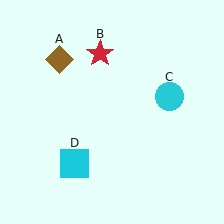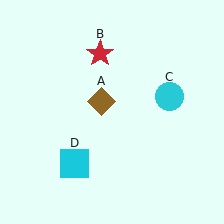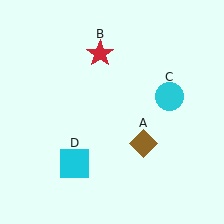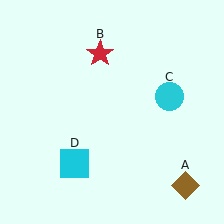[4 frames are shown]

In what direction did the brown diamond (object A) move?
The brown diamond (object A) moved down and to the right.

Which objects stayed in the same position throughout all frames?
Red star (object B) and cyan circle (object C) and cyan square (object D) remained stationary.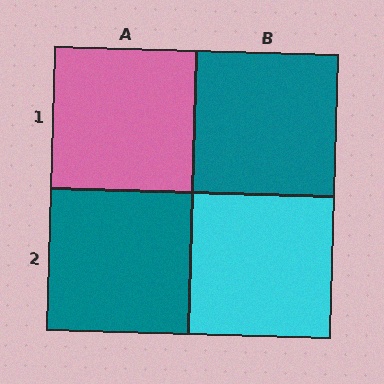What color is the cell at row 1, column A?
Pink.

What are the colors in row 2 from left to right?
Teal, cyan.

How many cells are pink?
1 cell is pink.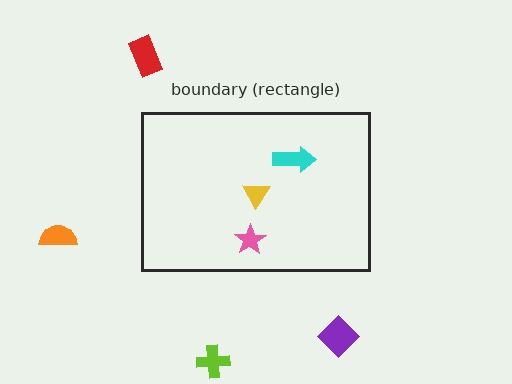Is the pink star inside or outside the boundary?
Inside.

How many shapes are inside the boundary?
3 inside, 4 outside.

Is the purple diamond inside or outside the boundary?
Outside.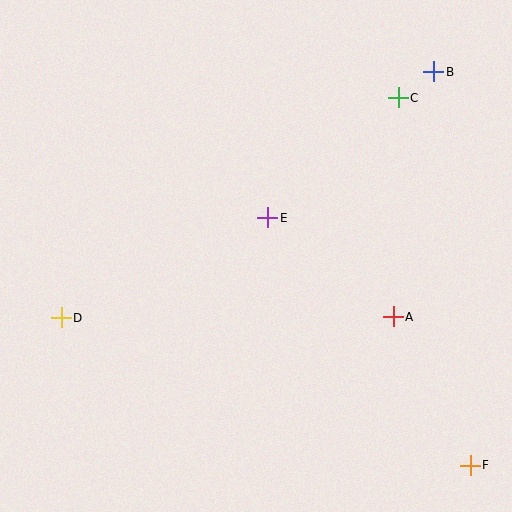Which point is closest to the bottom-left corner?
Point D is closest to the bottom-left corner.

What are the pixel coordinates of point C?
Point C is at (398, 98).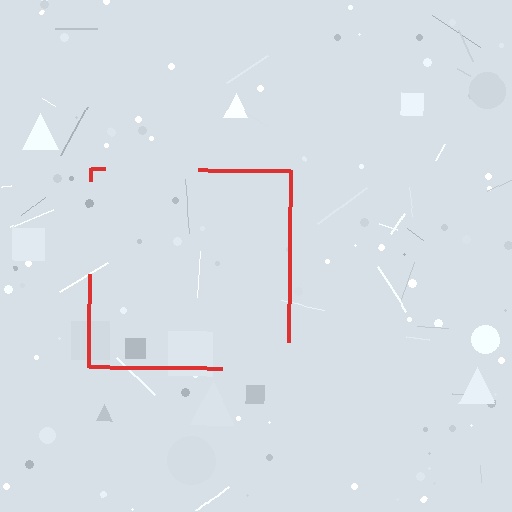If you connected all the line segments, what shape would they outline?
They would outline a square.